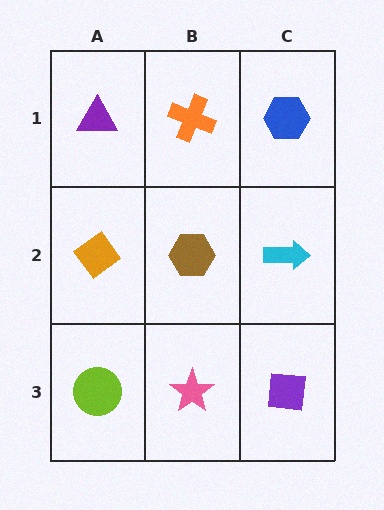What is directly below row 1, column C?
A cyan arrow.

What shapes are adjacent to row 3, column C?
A cyan arrow (row 2, column C), a pink star (row 3, column B).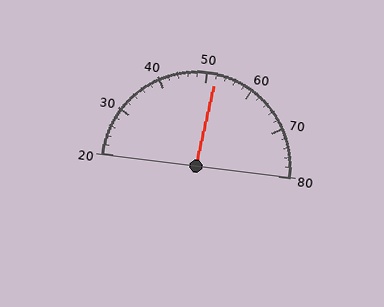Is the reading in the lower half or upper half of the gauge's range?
The reading is in the upper half of the range (20 to 80).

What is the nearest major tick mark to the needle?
The nearest major tick mark is 50.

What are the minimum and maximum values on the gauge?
The gauge ranges from 20 to 80.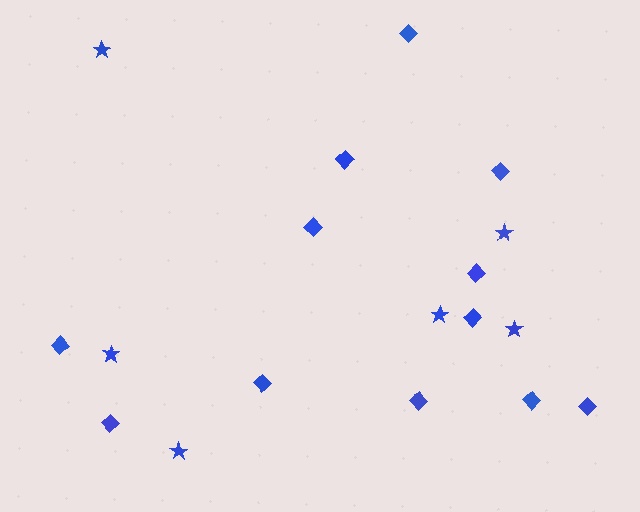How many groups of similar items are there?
There are 2 groups: one group of stars (6) and one group of diamonds (12).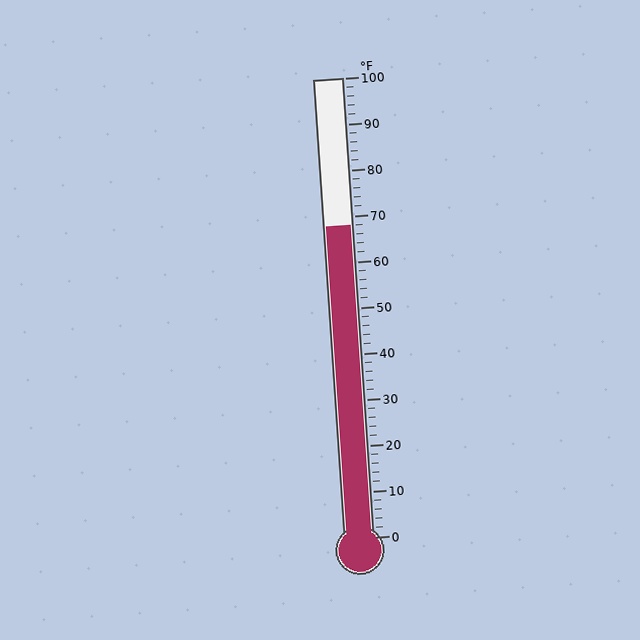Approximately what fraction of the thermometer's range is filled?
The thermometer is filled to approximately 70% of its range.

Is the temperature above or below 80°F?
The temperature is below 80°F.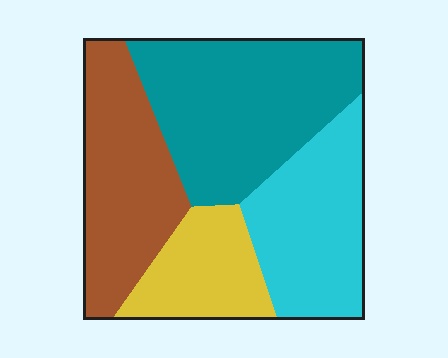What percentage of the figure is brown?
Brown covers roughly 25% of the figure.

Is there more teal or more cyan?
Teal.